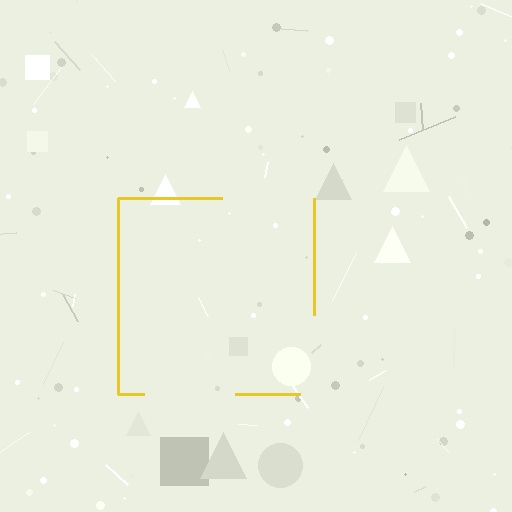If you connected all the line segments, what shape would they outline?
They would outline a square.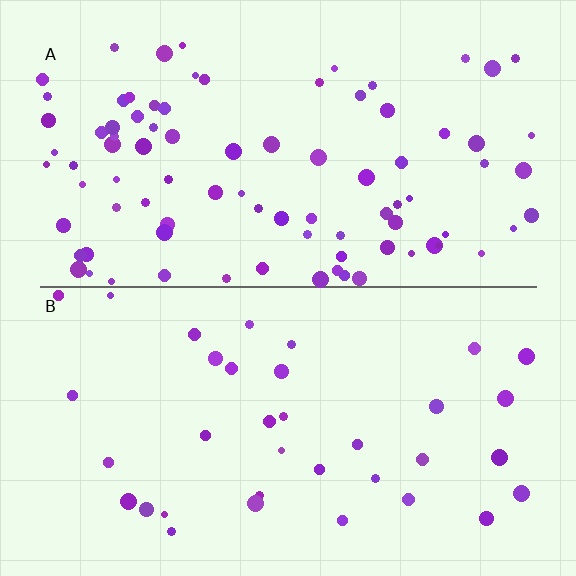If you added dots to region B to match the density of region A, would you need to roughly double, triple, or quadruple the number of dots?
Approximately double.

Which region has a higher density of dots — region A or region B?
A (the top).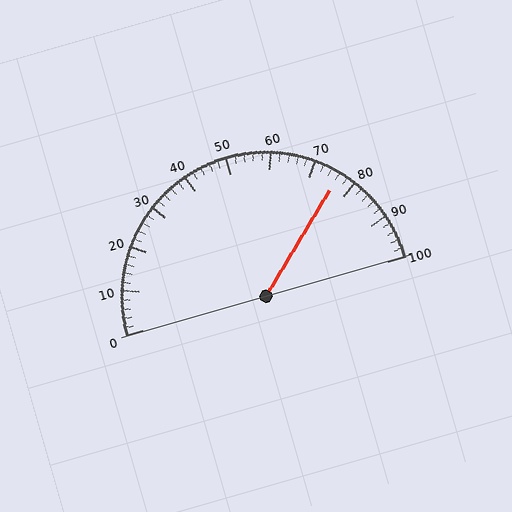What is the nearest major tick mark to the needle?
The nearest major tick mark is 80.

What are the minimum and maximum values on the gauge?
The gauge ranges from 0 to 100.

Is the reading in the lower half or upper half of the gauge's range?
The reading is in the upper half of the range (0 to 100).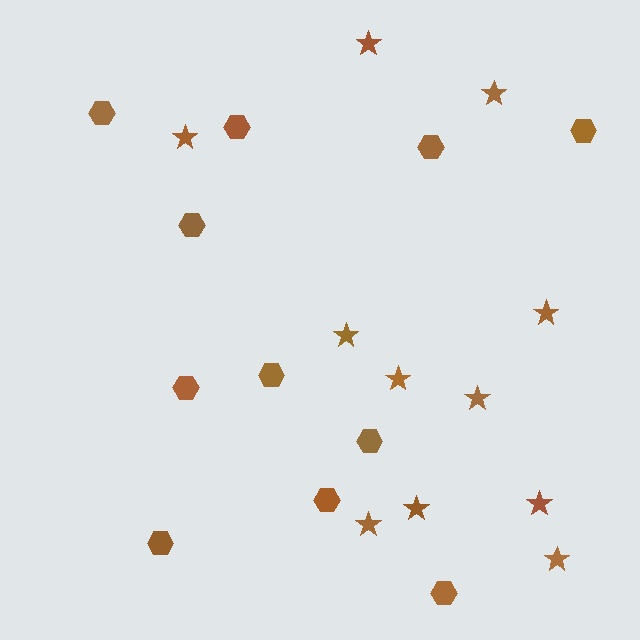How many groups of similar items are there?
There are 2 groups: one group of hexagons (11) and one group of stars (11).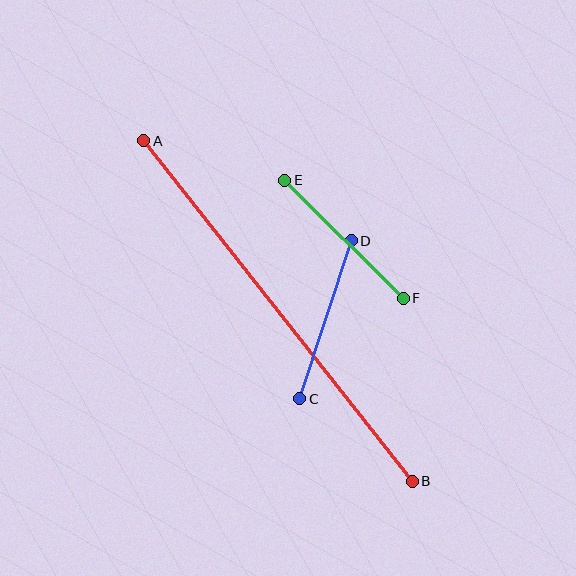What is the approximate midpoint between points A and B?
The midpoint is at approximately (278, 311) pixels.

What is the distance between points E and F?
The distance is approximately 168 pixels.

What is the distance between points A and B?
The distance is approximately 434 pixels.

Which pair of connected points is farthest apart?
Points A and B are farthest apart.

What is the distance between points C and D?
The distance is approximately 166 pixels.